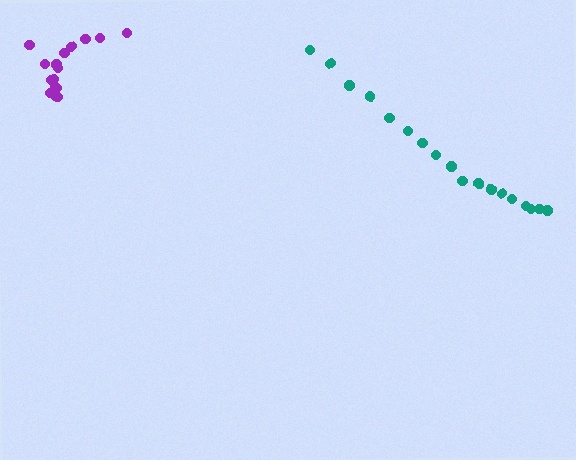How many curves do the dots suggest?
There are 2 distinct paths.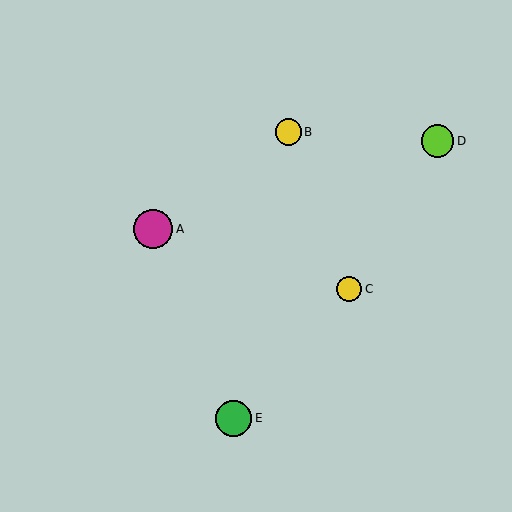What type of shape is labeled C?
Shape C is a yellow circle.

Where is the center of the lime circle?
The center of the lime circle is at (438, 141).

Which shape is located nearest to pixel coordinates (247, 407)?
The green circle (labeled E) at (234, 418) is nearest to that location.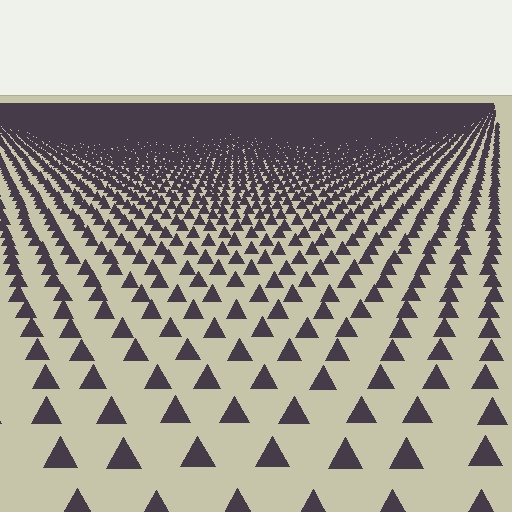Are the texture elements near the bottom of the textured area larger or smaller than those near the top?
Larger. Near the bottom, elements are closer to the viewer and appear at a bigger on-screen size.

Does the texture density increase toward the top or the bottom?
Density increases toward the top.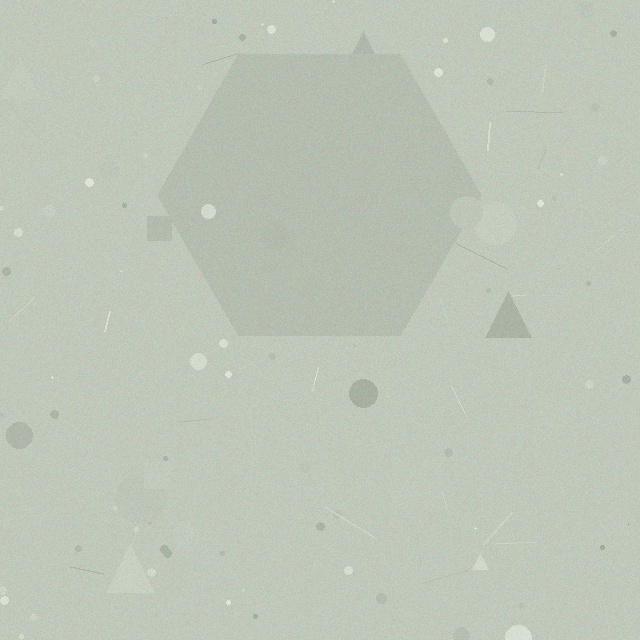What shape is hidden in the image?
A hexagon is hidden in the image.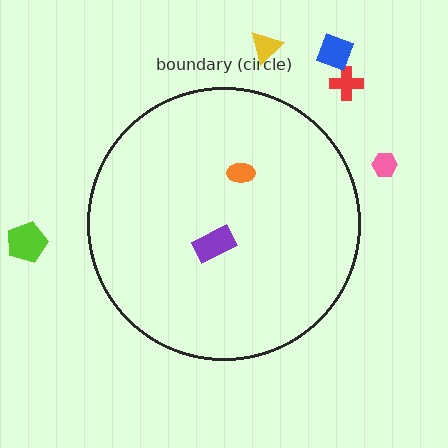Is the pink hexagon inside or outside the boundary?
Outside.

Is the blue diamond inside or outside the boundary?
Outside.